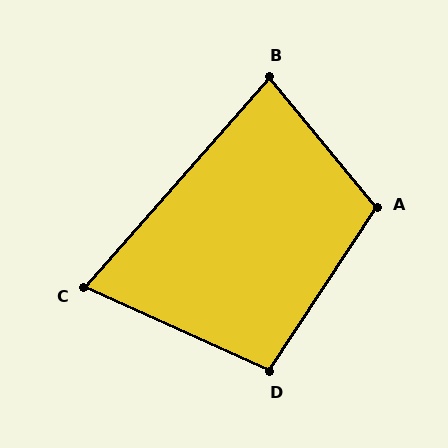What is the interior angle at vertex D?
Approximately 99 degrees (obtuse).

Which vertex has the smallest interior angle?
C, at approximately 73 degrees.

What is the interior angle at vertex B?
Approximately 81 degrees (acute).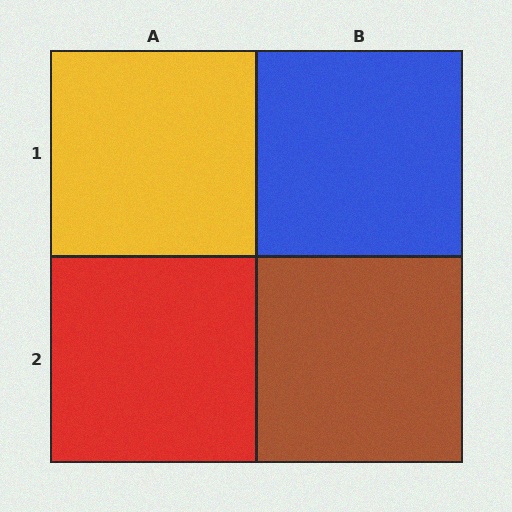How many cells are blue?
1 cell is blue.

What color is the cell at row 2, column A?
Red.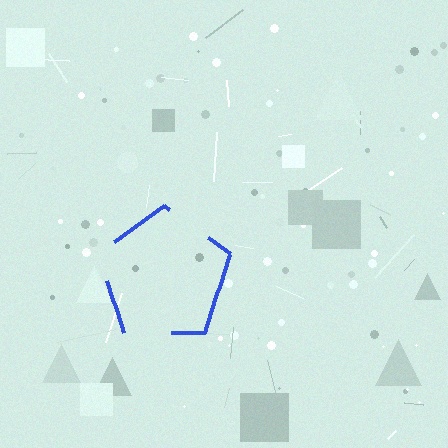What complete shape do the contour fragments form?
The contour fragments form a pentagon.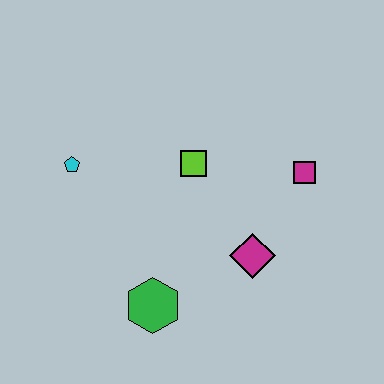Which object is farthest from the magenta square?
The cyan pentagon is farthest from the magenta square.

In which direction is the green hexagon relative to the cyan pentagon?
The green hexagon is below the cyan pentagon.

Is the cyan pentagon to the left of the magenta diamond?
Yes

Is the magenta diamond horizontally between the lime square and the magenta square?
Yes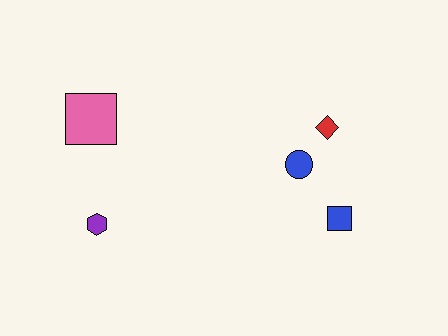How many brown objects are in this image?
There are no brown objects.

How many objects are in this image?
There are 5 objects.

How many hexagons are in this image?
There is 1 hexagon.